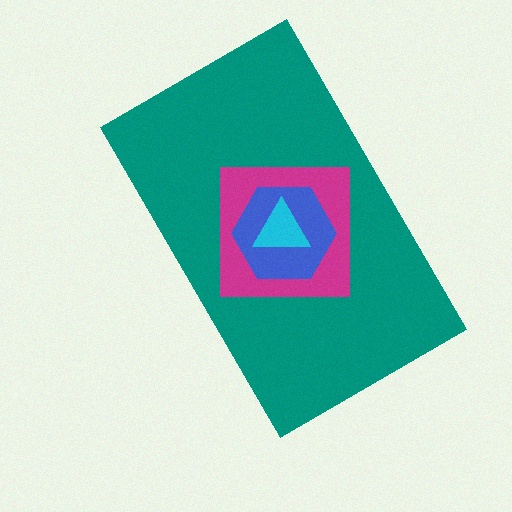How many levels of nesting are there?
4.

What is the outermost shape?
The teal rectangle.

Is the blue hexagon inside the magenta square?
Yes.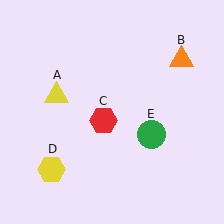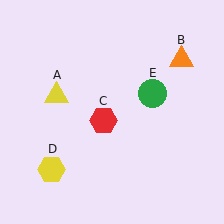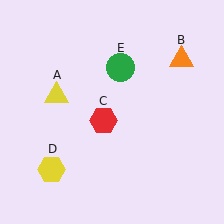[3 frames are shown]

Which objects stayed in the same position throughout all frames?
Yellow triangle (object A) and orange triangle (object B) and red hexagon (object C) and yellow hexagon (object D) remained stationary.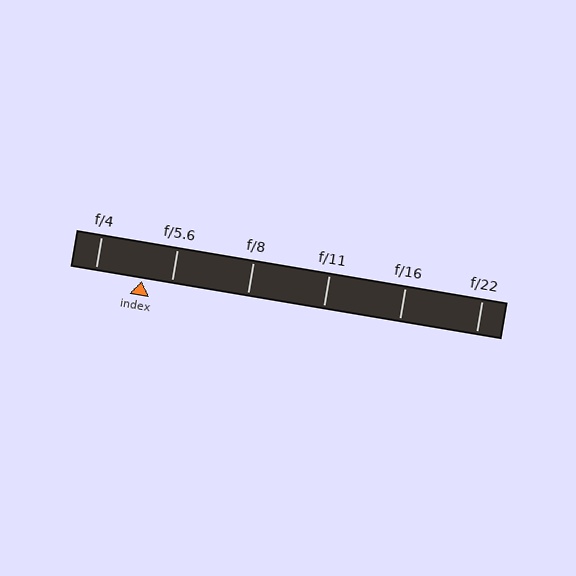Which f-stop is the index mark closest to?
The index mark is closest to f/5.6.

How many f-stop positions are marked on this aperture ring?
There are 6 f-stop positions marked.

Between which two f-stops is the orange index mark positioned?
The index mark is between f/4 and f/5.6.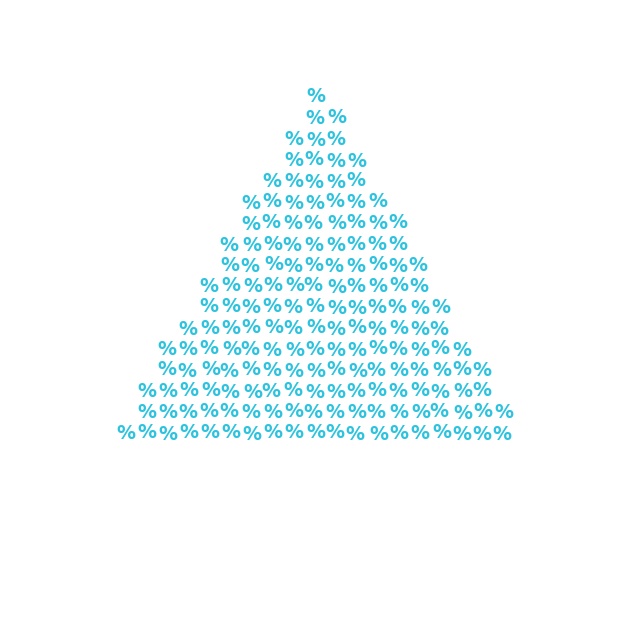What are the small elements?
The small elements are percent signs.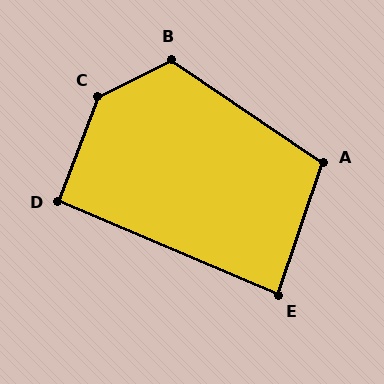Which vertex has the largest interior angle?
C, at approximately 137 degrees.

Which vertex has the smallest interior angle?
E, at approximately 86 degrees.